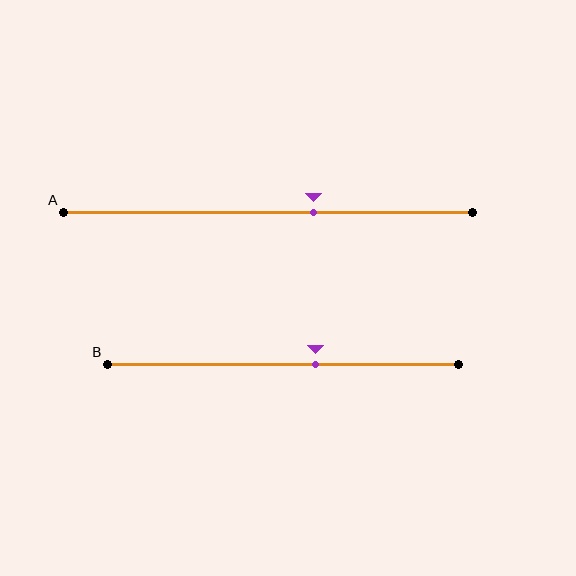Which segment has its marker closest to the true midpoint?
Segment B has its marker closest to the true midpoint.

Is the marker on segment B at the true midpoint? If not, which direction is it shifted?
No, the marker on segment B is shifted to the right by about 9% of the segment length.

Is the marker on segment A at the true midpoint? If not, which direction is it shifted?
No, the marker on segment A is shifted to the right by about 11% of the segment length.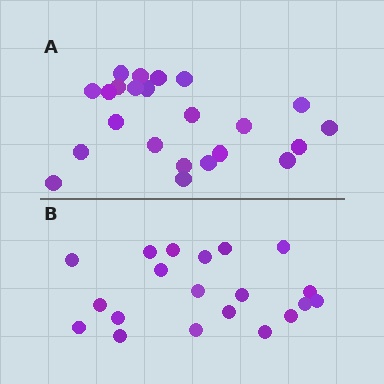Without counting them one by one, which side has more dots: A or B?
Region A (the top region) has more dots.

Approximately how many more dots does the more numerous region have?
Region A has just a few more — roughly 2 or 3 more dots than region B.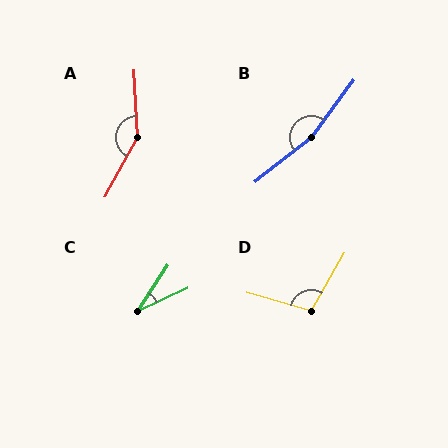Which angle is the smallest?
C, at approximately 32 degrees.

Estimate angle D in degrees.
Approximately 104 degrees.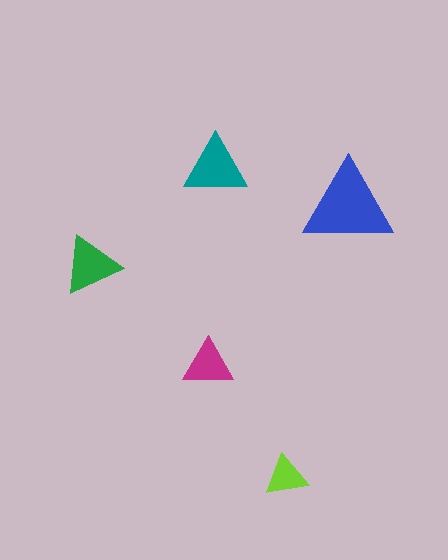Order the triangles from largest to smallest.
the blue one, the teal one, the green one, the magenta one, the lime one.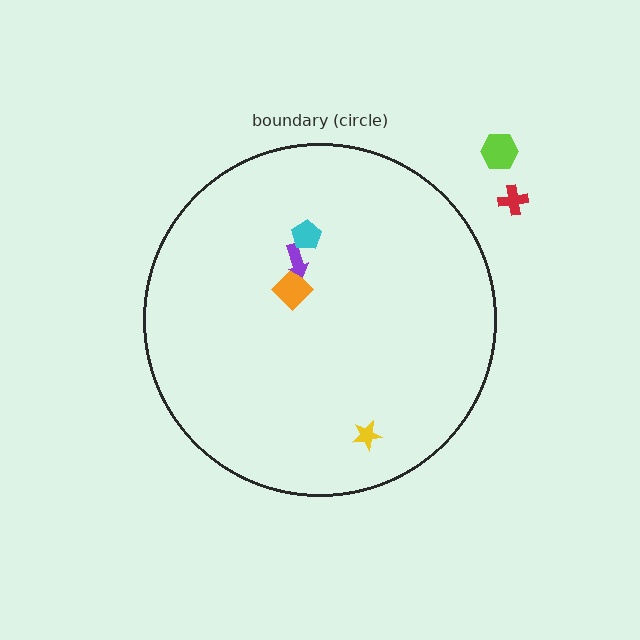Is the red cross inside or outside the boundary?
Outside.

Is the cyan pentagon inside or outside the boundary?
Inside.